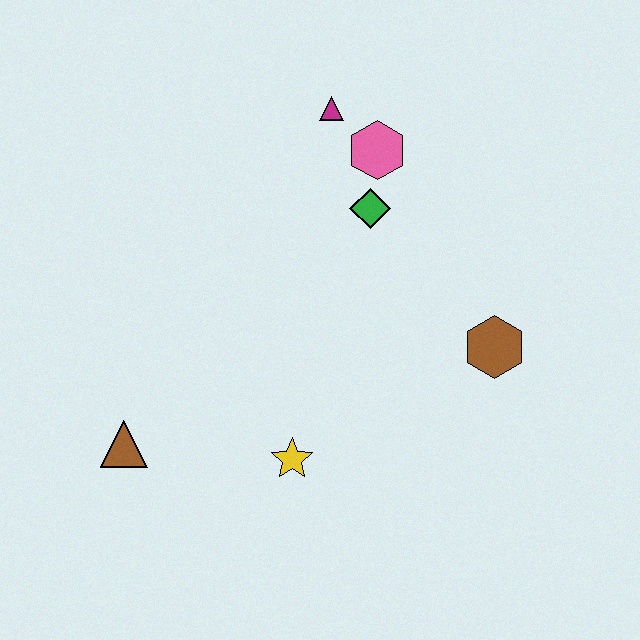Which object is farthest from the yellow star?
The magenta triangle is farthest from the yellow star.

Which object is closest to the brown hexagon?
The green diamond is closest to the brown hexagon.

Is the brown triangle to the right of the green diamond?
No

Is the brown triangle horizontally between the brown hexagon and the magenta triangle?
No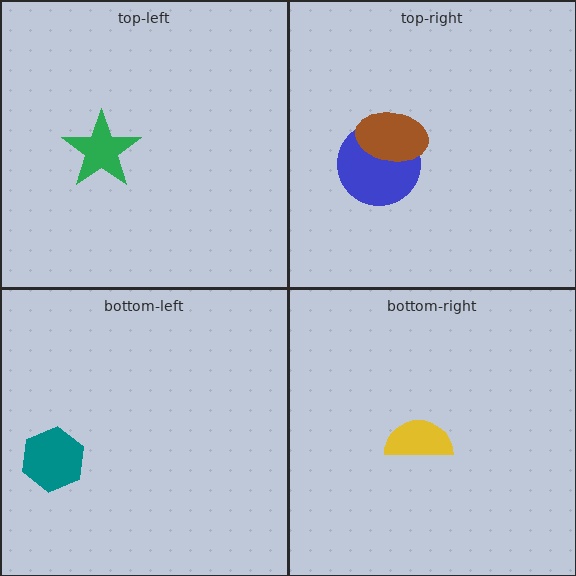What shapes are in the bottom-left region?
The teal hexagon.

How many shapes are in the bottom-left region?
1.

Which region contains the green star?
The top-left region.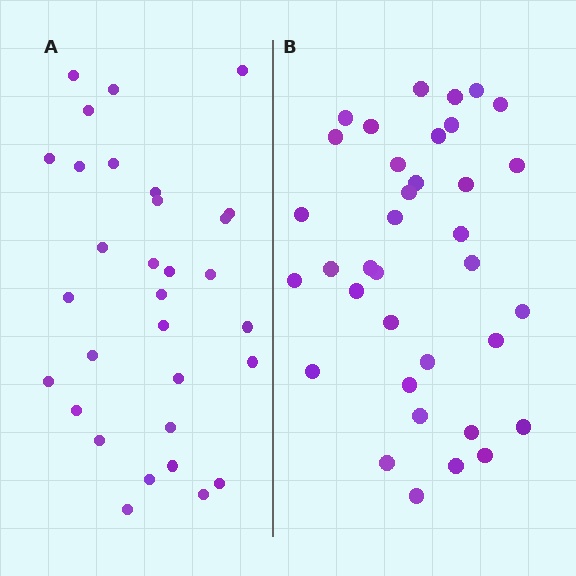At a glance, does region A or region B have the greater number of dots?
Region B (the right region) has more dots.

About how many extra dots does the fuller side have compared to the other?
Region B has about 5 more dots than region A.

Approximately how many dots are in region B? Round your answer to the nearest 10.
About 40 dots. (The exact count is 36, which rounds to 40.)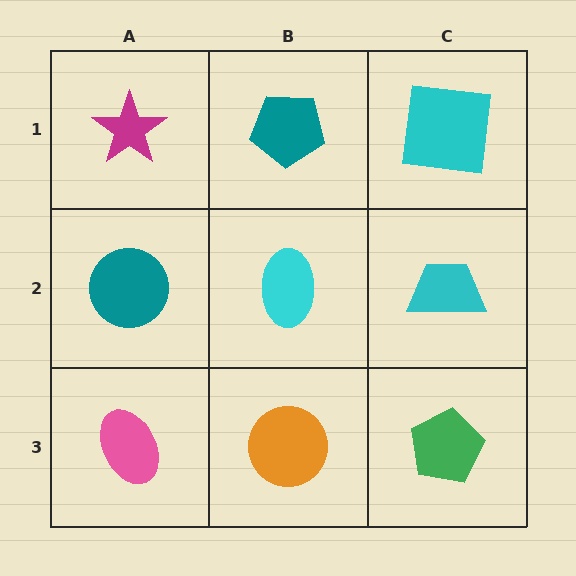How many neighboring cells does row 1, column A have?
2.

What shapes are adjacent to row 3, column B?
A cyan ellipse (row 2, column B), a pink ellipse (row 3, column A), a green pentagon (row 3, column C).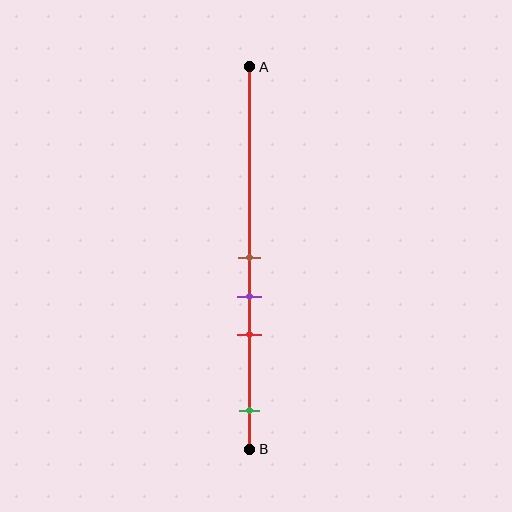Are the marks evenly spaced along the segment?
No, the marks are not evenly spaced.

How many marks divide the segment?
There are 4 marks dividing the segment.